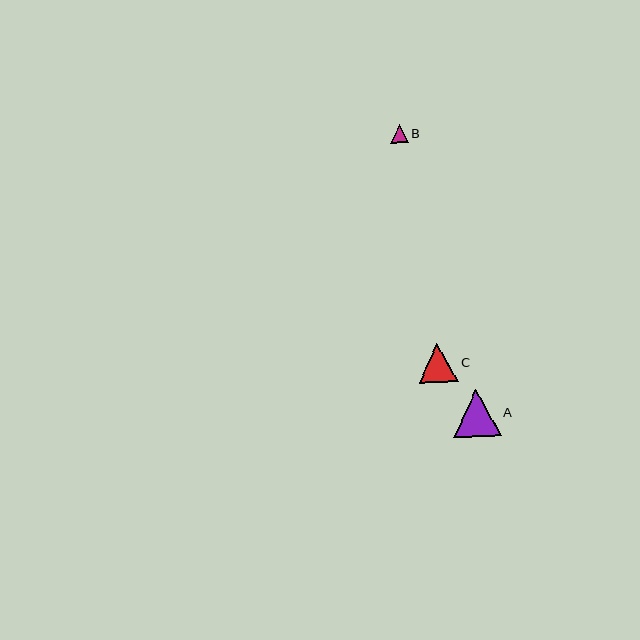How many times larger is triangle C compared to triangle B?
Triangle C is approximately 2.2 times the size of triangle B.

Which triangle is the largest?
Triangle A is the largest with a size of approximately 47 pixels.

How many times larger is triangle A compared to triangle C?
Triangle A is approximately 1.2 times the size of triangle C.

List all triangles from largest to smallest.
From largest to smallest: A, C, B.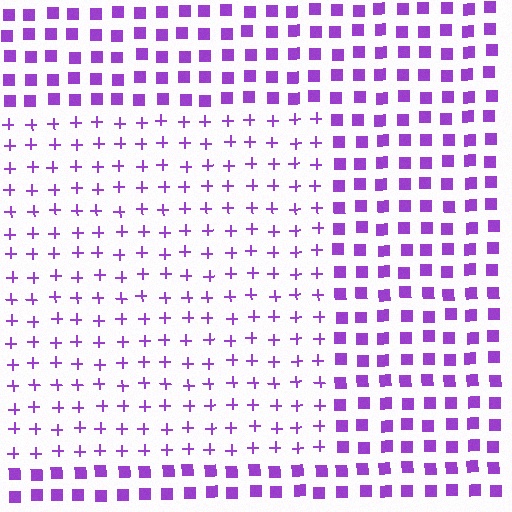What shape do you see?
I see a rectangle.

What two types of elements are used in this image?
The image uses plus signs inside the rectangle region and squares outside it.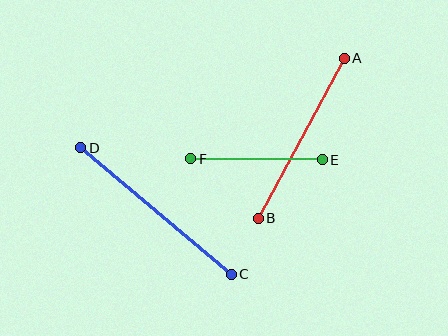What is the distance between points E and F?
The distance is approximately 131 pixels.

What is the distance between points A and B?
The distance is approximately 182 pixels.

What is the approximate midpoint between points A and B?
The midpoint is at approximately (301, 138) pixels.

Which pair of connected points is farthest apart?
Points C and D are farthest apart.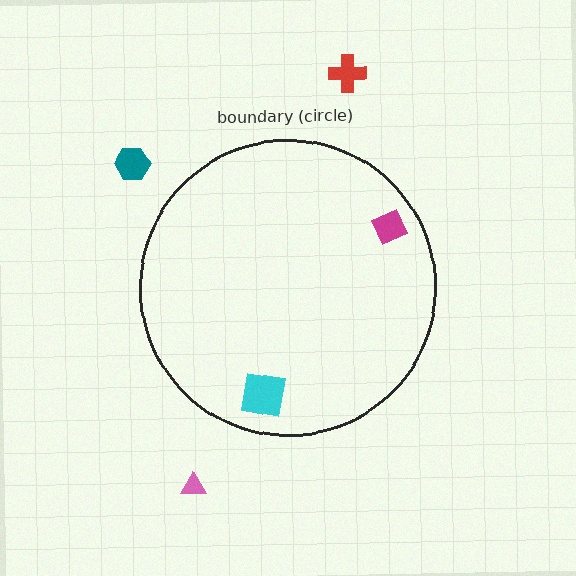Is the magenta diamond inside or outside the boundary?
Inside.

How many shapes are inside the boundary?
2 inside, 3 outside.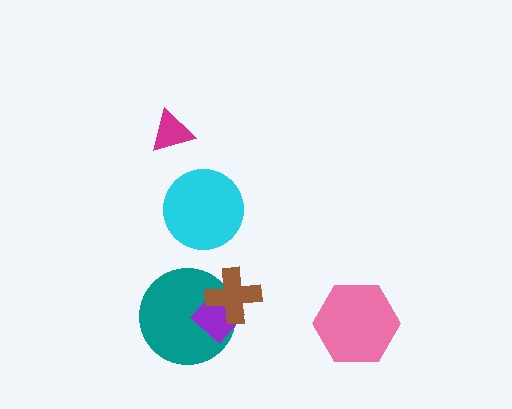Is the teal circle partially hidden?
Yes, it is partially covered by another shape.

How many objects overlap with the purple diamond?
2 objects overlap with the purple diamond.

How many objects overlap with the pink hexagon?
0 objects overlap with the pink hexagon.